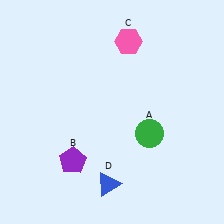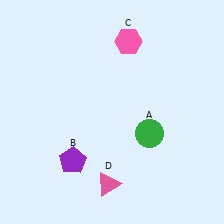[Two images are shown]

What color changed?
The triangle (D) changed from blue in Image 1 to pink in Image 2.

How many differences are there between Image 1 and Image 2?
There is 1 difference between the two images.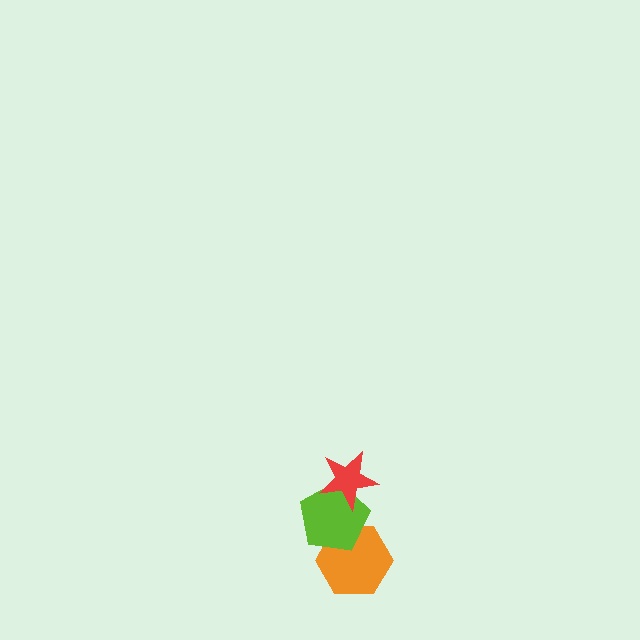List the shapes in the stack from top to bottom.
From top to bottom: the red star, the lime pentagon, the orange hexagon.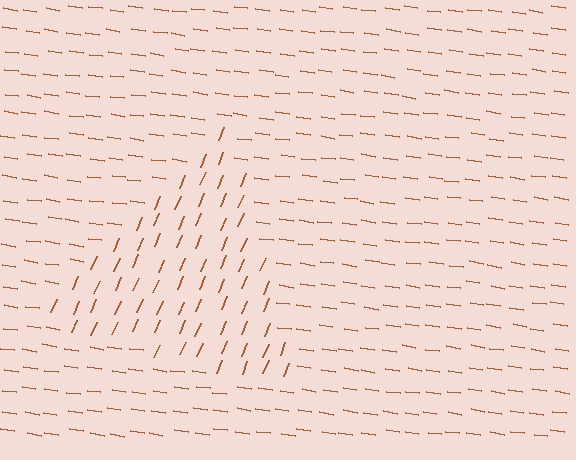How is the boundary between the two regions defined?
The boundary is defined purely by a change in line orientation (approximately 75 degrees difference). All lines are the same color and thickness.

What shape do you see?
I see a triangle.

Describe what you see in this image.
The image is filled with small brown line segments. A triangle region in the image has lines oriented differently from the surrounding lines, creating a visible texture boundary.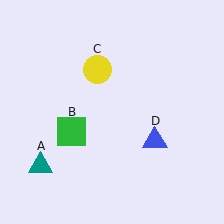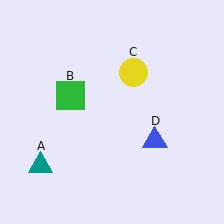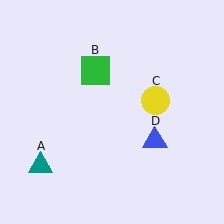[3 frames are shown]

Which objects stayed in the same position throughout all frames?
Teal triangle (object A) and blue triangle (object D) remained stationary.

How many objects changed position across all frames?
2 objects changed position: green square (object B), yellow circle (object C).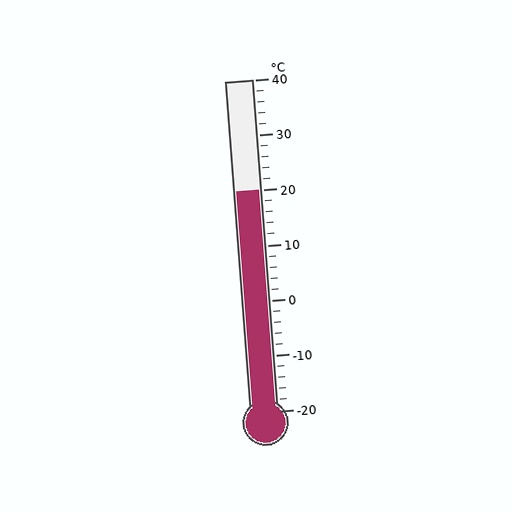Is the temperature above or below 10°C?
The temperature is above 10°C.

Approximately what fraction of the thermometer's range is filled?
The thermometer is filled to approximately 65% of its range.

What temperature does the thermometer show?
The thermometer shows approximately 20°C.